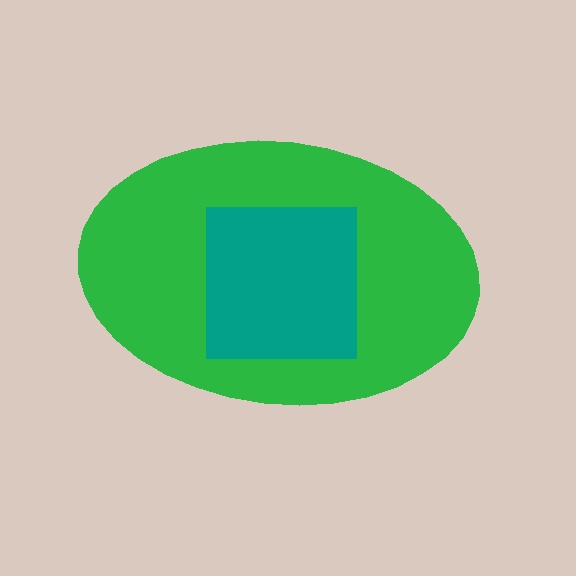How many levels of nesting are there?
2.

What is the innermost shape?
The teal square.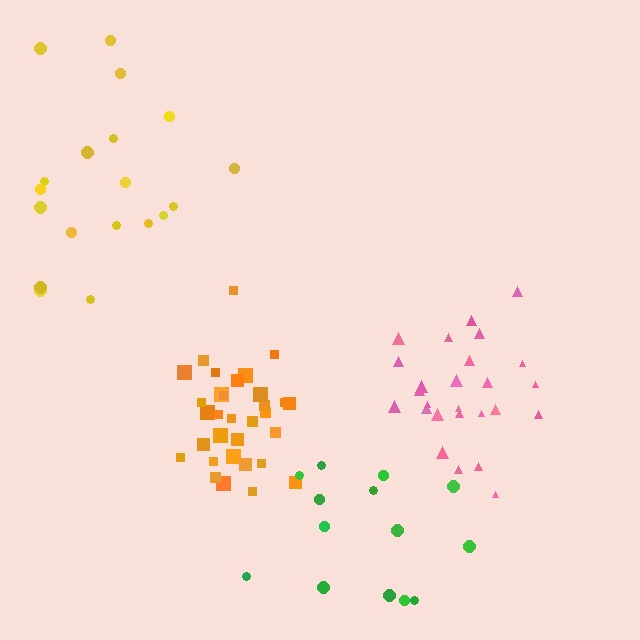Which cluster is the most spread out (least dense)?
Green.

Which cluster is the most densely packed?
Orange.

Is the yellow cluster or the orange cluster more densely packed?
Orange.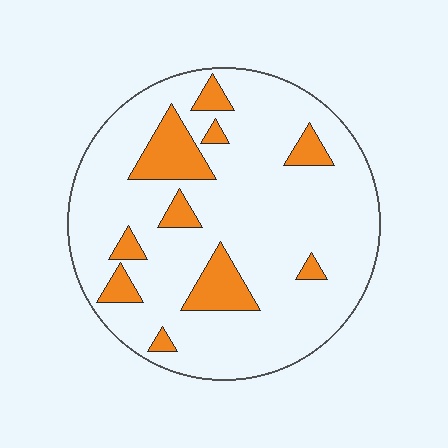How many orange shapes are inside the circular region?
10.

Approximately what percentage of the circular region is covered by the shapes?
Approximately 15%.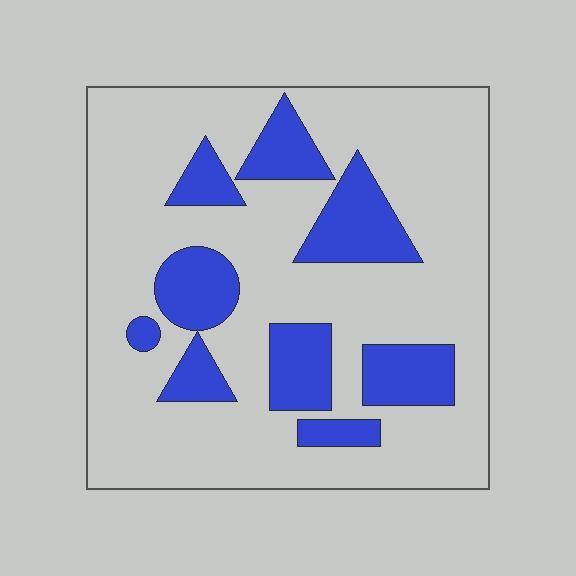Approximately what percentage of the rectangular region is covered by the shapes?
Approximately 25%.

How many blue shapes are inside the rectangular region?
9.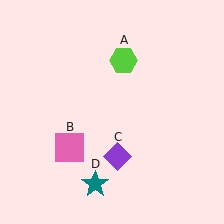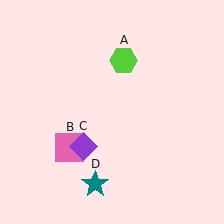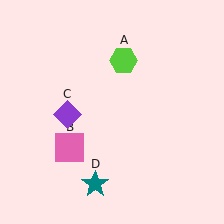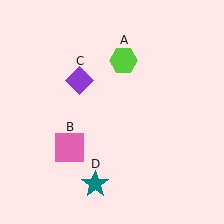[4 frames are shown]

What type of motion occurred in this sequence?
The purple diamond (object C) rotated clockwise around the center of the scene.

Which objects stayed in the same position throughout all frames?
Lime hexagon (object A) and pink square (object B) and teal star (object D) remained stationary.